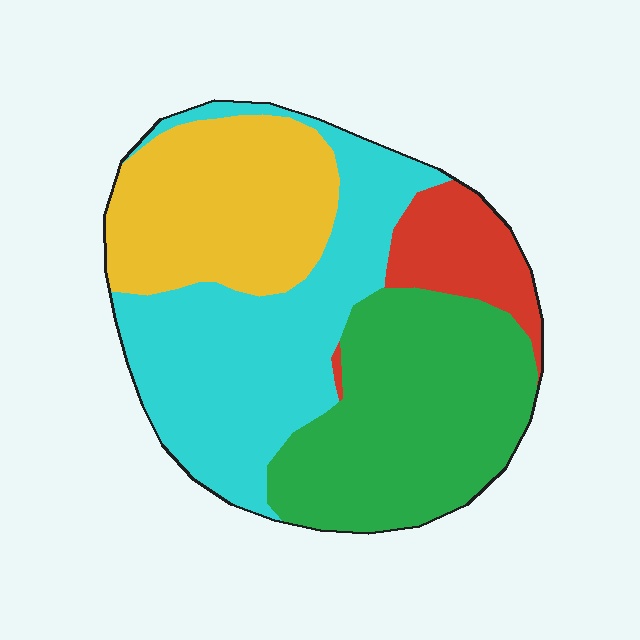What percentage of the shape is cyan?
Cyan covers 34% of the shape.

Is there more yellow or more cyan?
Cyan.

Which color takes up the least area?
Red, at roughly 10%.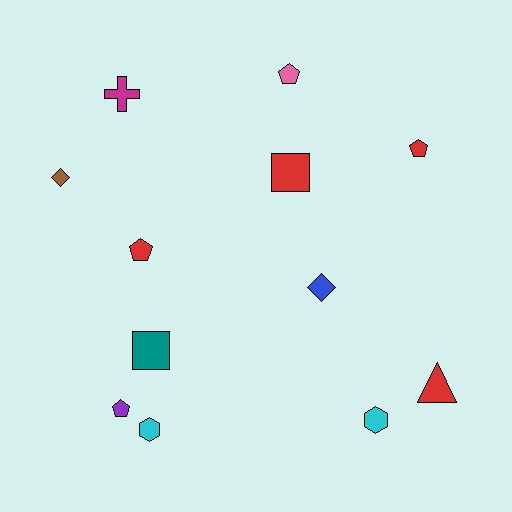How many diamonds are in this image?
There are 2 diamonds.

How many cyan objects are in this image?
There are 2 cyan objects.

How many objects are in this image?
There are 12 objects.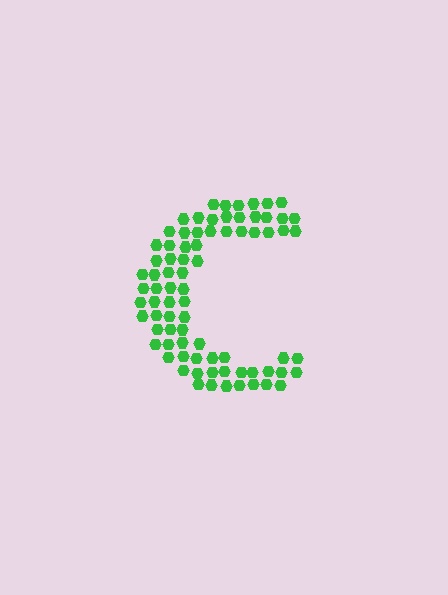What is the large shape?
The large shape is the letter C.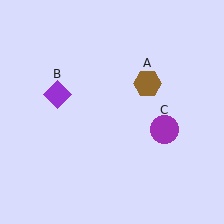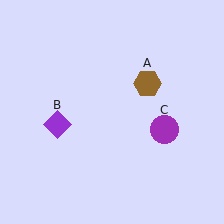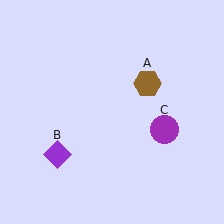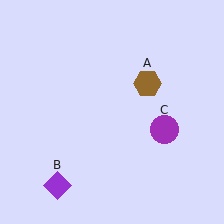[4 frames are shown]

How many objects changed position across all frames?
1 object changed position: purple diamond (object B).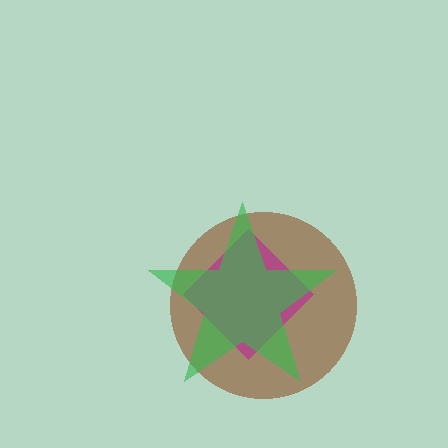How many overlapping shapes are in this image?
There are 3 overlapping shapes in the image.